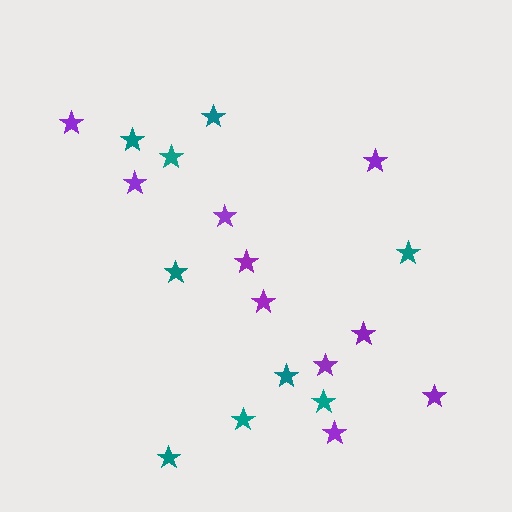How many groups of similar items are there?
There are 2 groups: one group of teal stars (9) and one group of purple stars (10).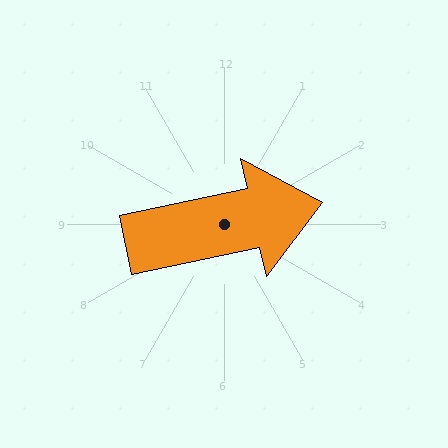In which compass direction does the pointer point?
East.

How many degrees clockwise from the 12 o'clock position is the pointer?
Approximately 78 degrees.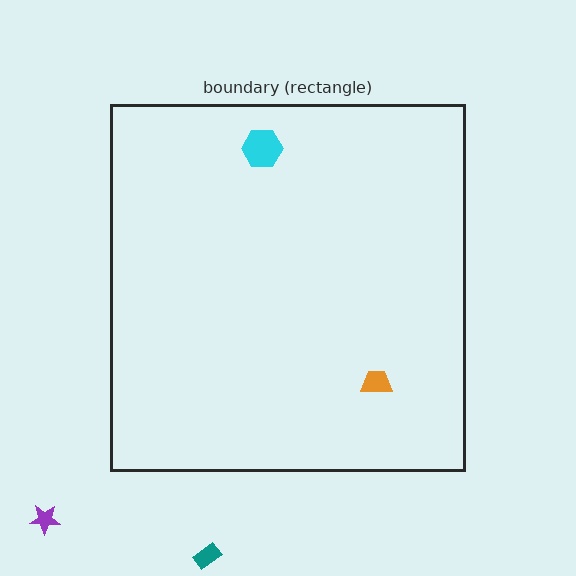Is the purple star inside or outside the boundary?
Outside.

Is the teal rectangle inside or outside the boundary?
Outside.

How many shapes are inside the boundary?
2 inside, 2 outside.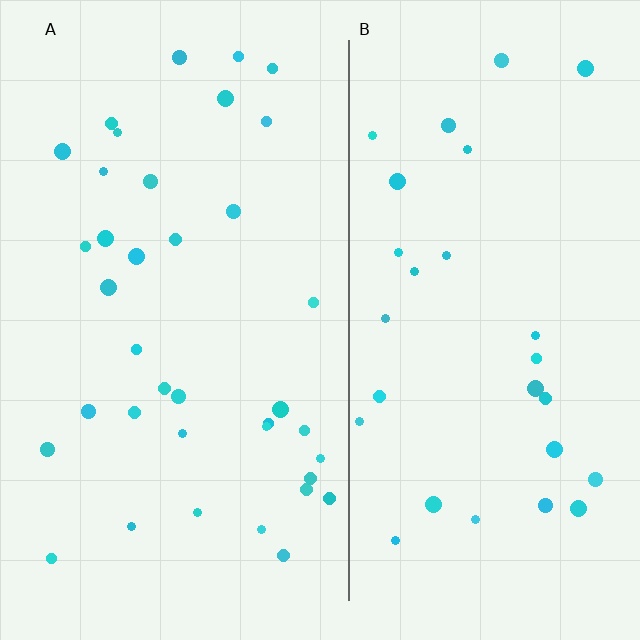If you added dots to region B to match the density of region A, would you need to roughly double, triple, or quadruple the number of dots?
Approximately double.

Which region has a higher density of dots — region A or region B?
A (the left).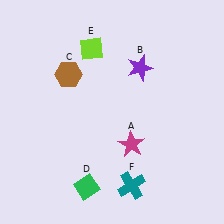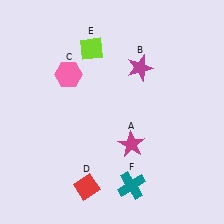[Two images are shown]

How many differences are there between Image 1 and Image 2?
There are 3 differences between the two images.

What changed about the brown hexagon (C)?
In Image 1, C is brown. In Image 2, it changed to pink.